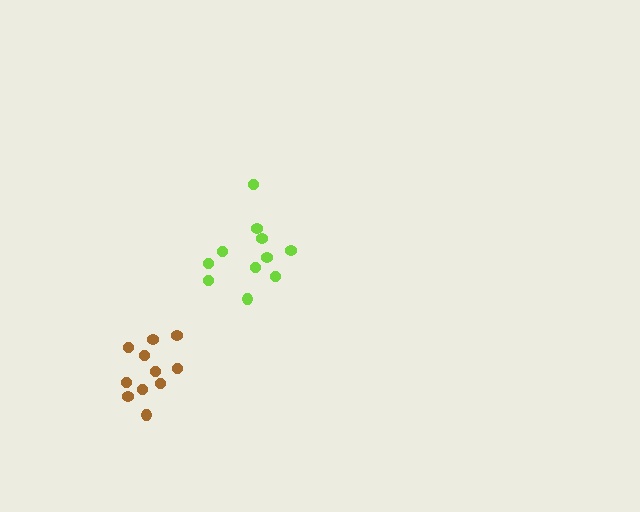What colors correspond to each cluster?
The clusters are colored: lime, brown.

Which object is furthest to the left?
The brown cluster is leftmost.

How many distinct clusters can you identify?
There are 2 distinct clusters.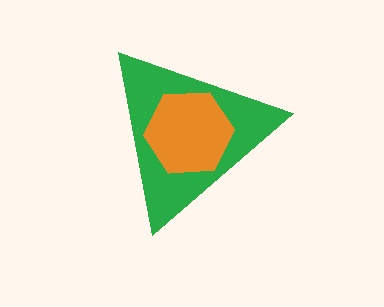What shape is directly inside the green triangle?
The orange hexagon.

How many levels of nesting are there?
2.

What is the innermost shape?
The orange hexagon.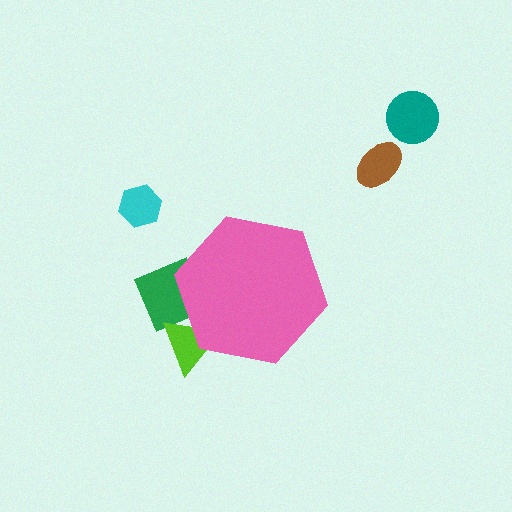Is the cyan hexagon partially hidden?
No, the cyan hexagon is fully visible.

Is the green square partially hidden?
Yes, the green square is partially hidden behind the pink hexagon.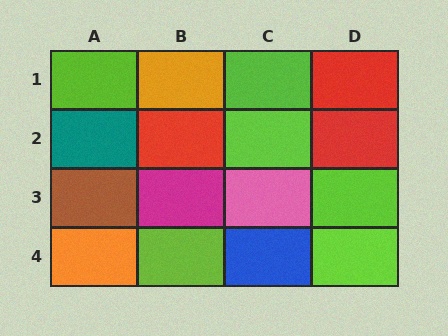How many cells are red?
3 cells are red.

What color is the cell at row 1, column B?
Orange.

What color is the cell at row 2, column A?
Teal.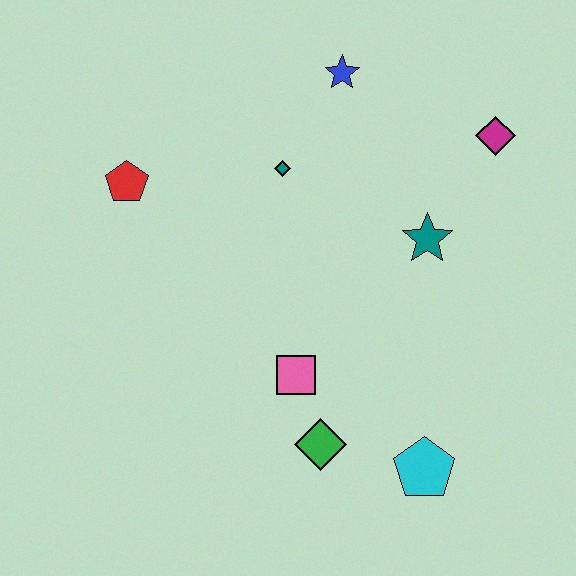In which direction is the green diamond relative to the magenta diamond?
The green diamond is below the magenta diamond.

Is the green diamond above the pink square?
No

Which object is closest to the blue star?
The teal diamond is closest to the blue star.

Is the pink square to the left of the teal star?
Yes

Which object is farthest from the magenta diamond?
The red pentagon is farthest from the magenta diamond.